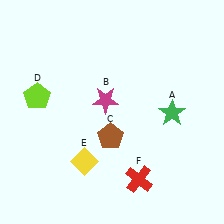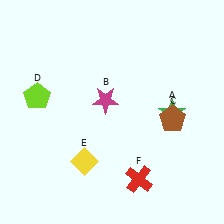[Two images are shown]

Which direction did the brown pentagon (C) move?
The brown pentagon (C) moved right.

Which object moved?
The brown pentagon (C) moved right.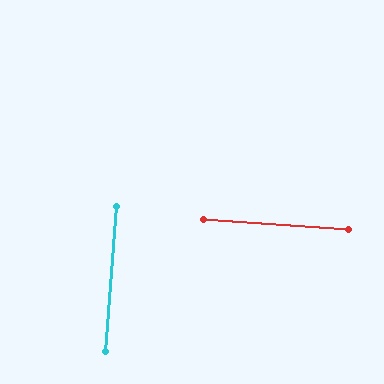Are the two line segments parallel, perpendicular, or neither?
Perpendicular — they meet at approximately 90°.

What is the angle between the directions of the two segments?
Approximately 90 degrees.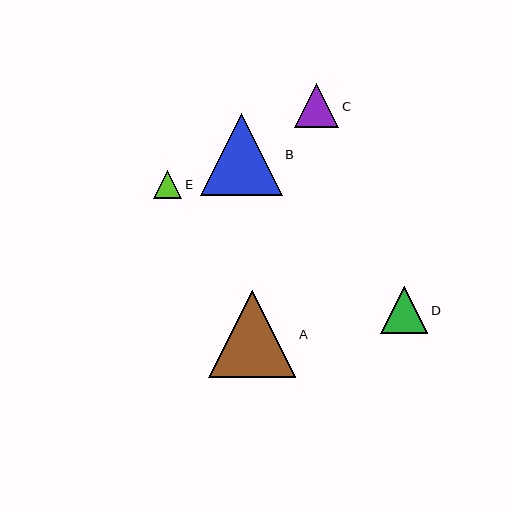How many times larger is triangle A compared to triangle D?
Triangle A is approximately 1.9 times the size of triangle D.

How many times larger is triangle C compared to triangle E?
Triangle C is approximately 1.6 times the size of triangle E.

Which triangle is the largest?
Triangle A is the largest with a size of approximately 87 pixels.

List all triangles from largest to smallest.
From largest to smallest: A, B, D, C, E.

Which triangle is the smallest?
Triangle E is the smallest with a size of approximately 28 pixels.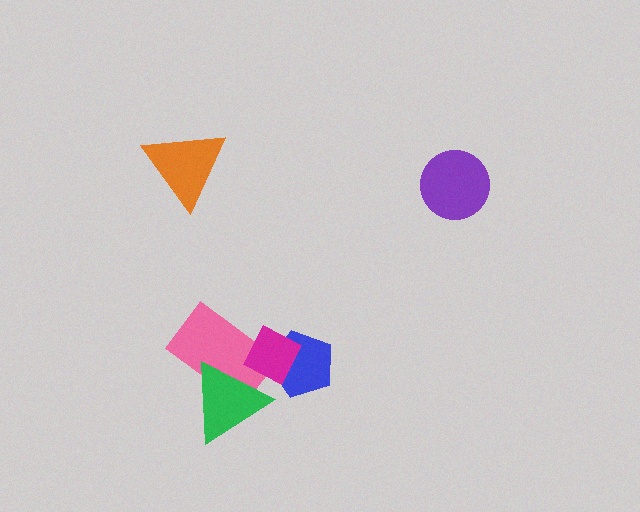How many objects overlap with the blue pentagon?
1 object overlaps with the blue pentagon.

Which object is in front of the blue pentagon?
The magenta diamond is in front of the blue pentagon.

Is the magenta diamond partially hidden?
Yes, it is partially covered by another shape.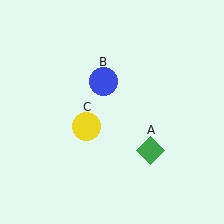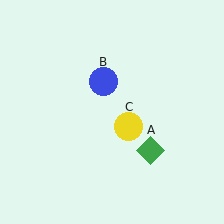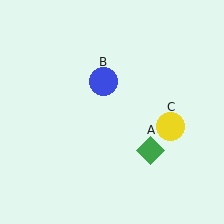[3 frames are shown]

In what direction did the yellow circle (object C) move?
The yellow circle (object C) moved right.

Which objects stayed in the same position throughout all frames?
Green diamond (object A) and blue circle (object B) remained stationary.